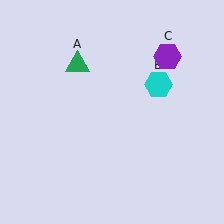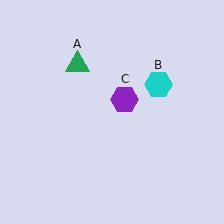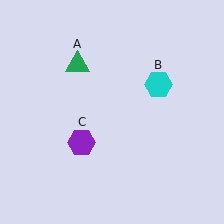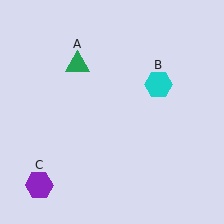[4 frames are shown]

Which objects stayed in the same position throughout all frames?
Green triangle (object A) and cyan hexagon (object B) remained stationary.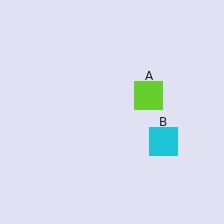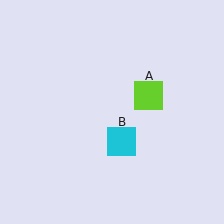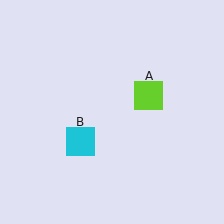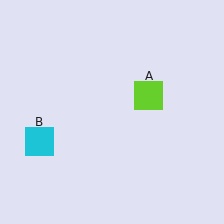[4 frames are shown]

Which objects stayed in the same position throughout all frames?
Lime square (object A) remained stationary.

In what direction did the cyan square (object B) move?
The cyan square (object B) moved left.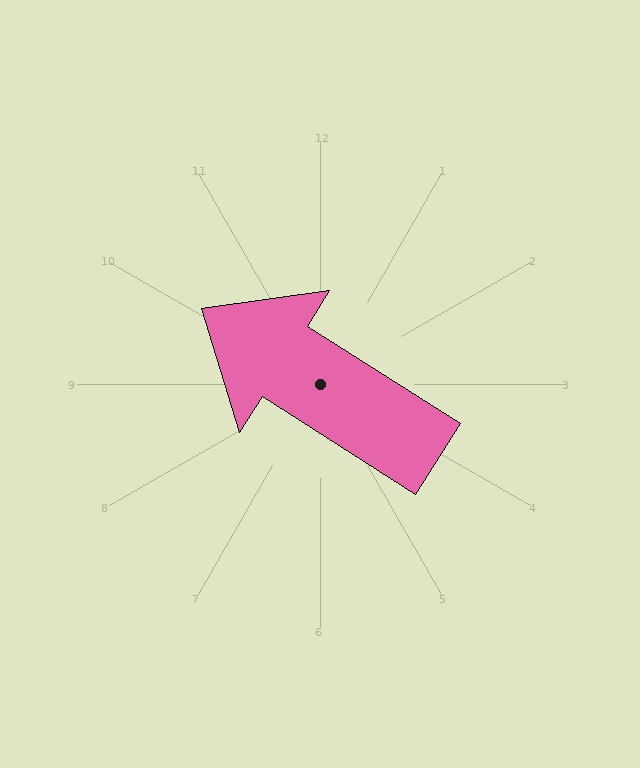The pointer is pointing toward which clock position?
Roughly 10 o'clock.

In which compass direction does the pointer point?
Northwest.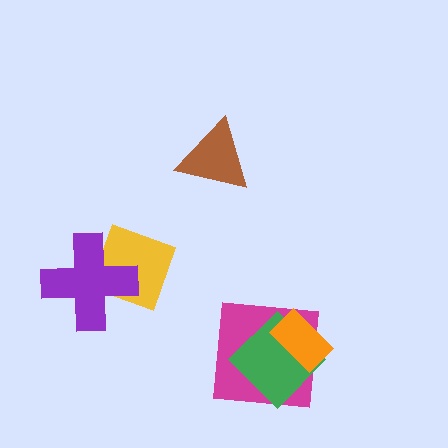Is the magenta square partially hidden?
Yes, it is partially covered by another shape.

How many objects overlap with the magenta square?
2 objects overlap with the magenta square.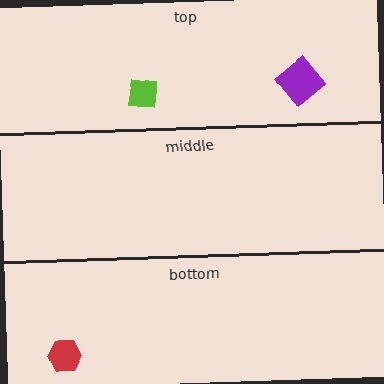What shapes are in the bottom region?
The red hexagon.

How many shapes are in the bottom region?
1.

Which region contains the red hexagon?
The bottom region.